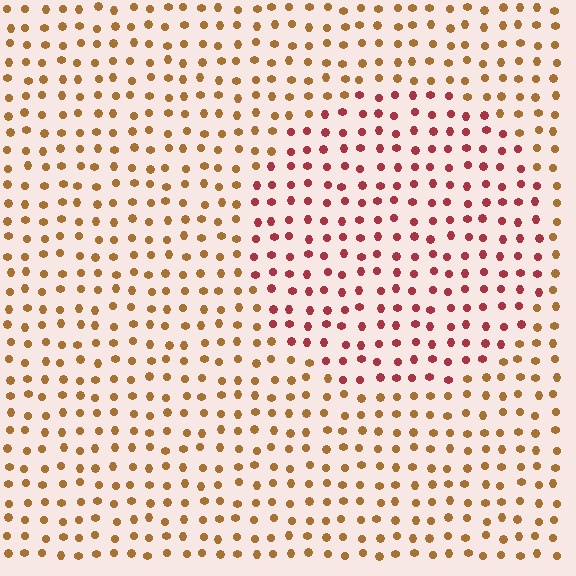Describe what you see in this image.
The image is filled with small brown elements in a uniform arrangement. A circle-shaped region is visible where the elements are tinted to a slightly different hue, forming a subtle color boundary.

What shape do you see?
I see a circle.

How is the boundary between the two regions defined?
The boundary is defined purely by a slight shift in hue (about 41 degrees). Spacing, size, and orientation are identical on both sides.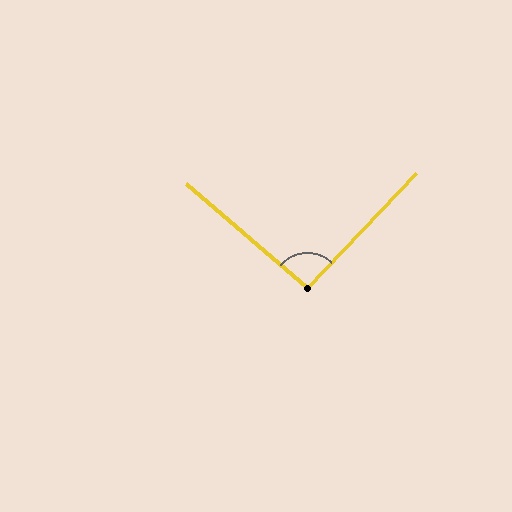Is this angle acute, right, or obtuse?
It is approximately a right angle.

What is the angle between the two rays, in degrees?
Approximately 93 degrees.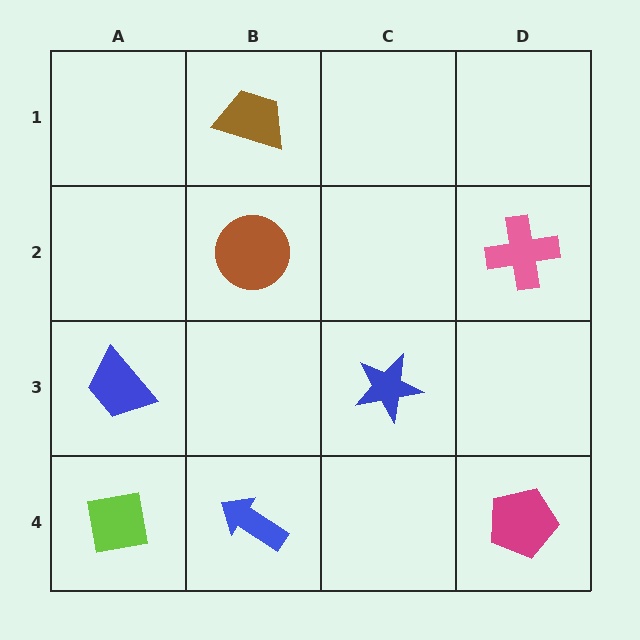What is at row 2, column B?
A brown circle.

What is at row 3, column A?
A blue trapezoid.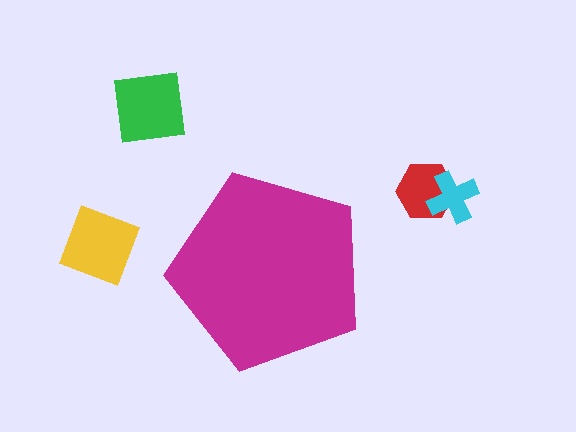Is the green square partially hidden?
No, the green square is fully visible.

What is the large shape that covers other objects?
A magenta pentagon.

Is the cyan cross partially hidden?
No, the cyan cross is fully visible.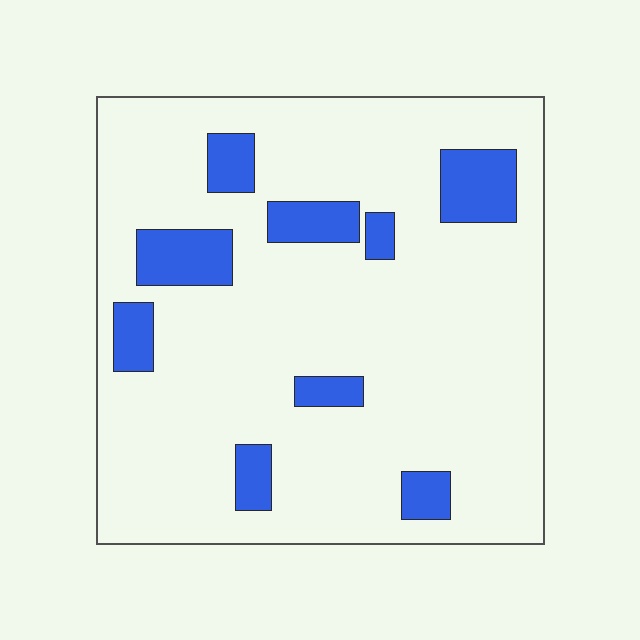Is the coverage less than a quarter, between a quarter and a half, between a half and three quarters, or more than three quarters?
Less than a quarter.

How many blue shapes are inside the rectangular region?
9.